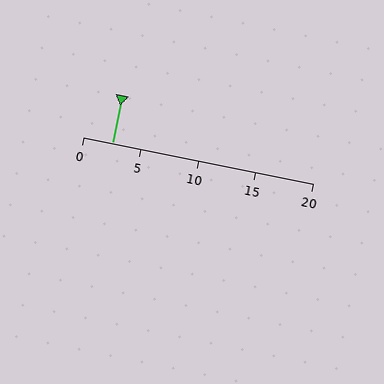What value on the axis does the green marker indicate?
The marker indicates approximately 2.5.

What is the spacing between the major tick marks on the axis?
The major ticks are spaced 5 apart.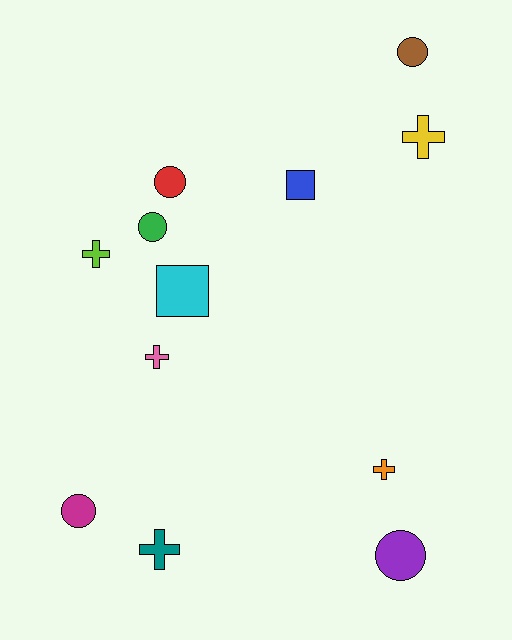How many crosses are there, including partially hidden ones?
There are 5 crosses.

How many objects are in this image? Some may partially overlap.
There are 12 objects.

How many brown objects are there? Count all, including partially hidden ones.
There is 1 brown object.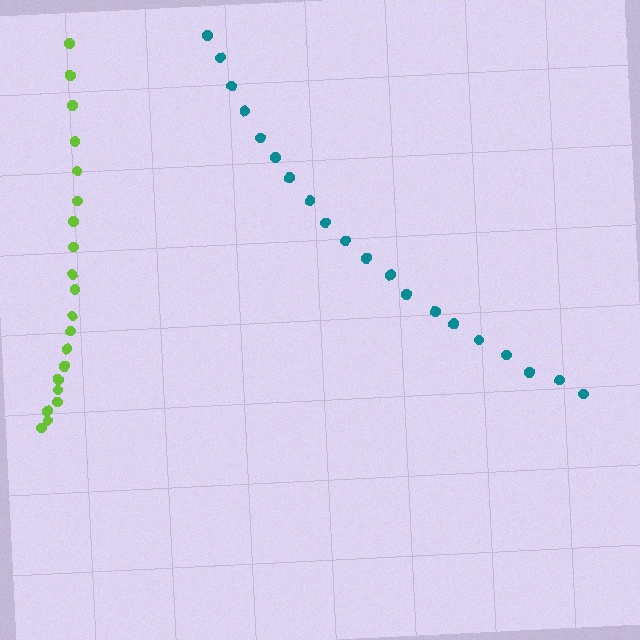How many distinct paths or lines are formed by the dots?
There are 2 distinct paths.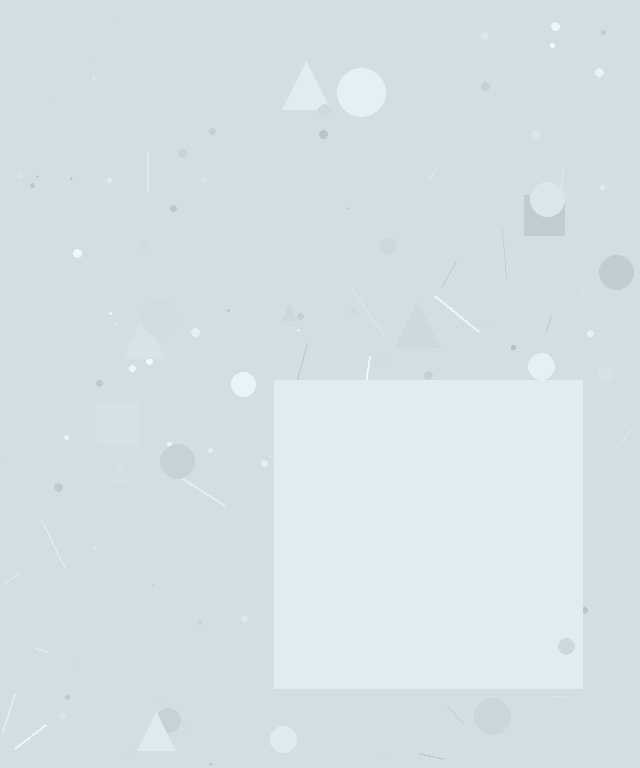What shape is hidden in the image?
A square is hidden in the image.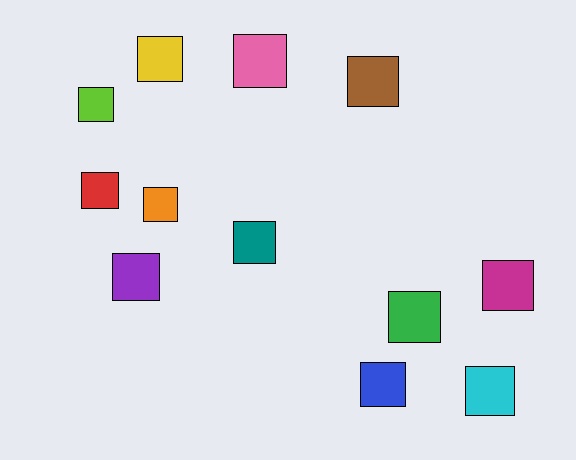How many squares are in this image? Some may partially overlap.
There are 12 squares.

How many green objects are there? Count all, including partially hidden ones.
There is 1 green object.